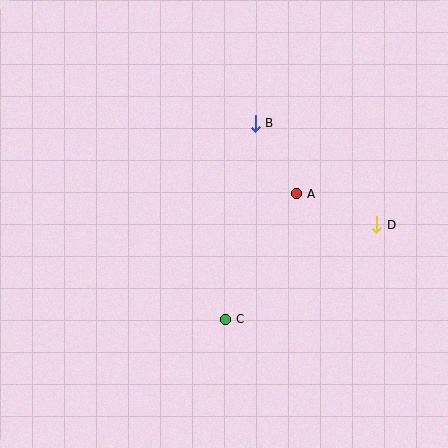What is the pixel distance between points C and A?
The distance between C and A is 144 pixels.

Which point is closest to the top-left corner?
Point B is closest to the top-left corner.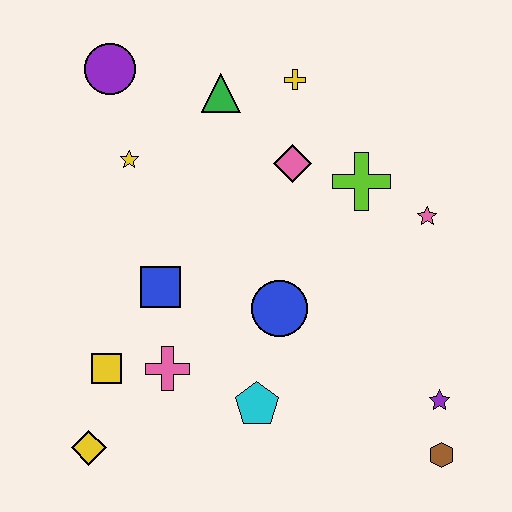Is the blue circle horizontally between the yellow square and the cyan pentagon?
No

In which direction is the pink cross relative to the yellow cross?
The pink cross is below the yellow cross.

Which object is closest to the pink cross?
The yellow square is closest to the pink cross.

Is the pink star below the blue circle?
No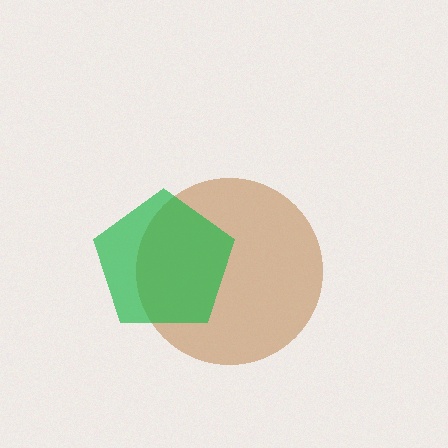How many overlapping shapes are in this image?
There are 2 overlapping shapes in the image.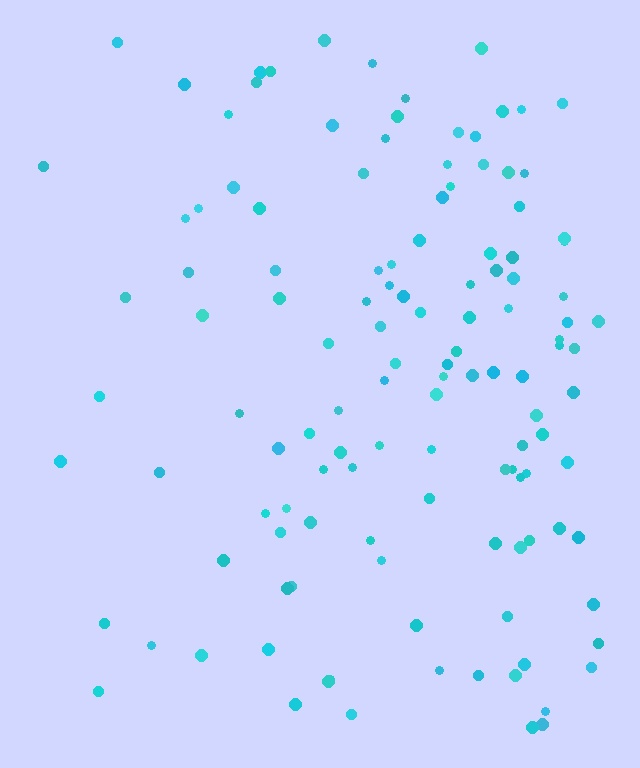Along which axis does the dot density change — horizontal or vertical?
Horizontal.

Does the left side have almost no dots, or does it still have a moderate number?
Still a moderate number, just noticeably fewer than the right.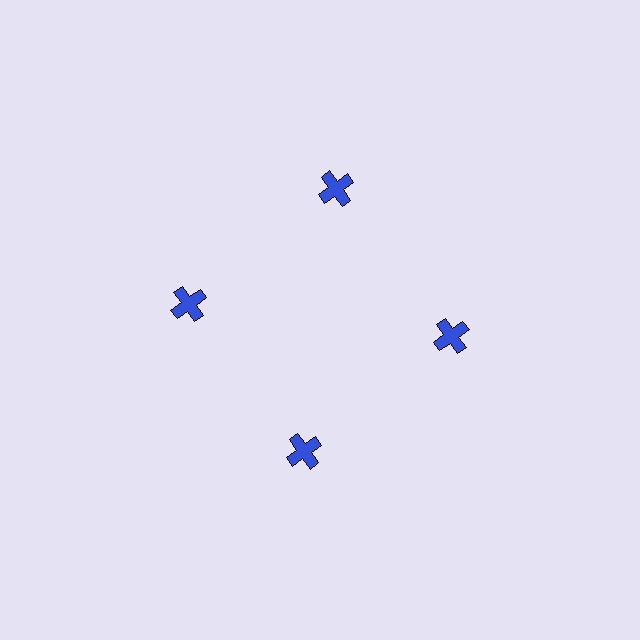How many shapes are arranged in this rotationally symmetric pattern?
There are 4 shapes, arranged in 4 groups of 1.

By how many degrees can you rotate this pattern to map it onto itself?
The pattern maps onto itself every 90 degrees of rotation.